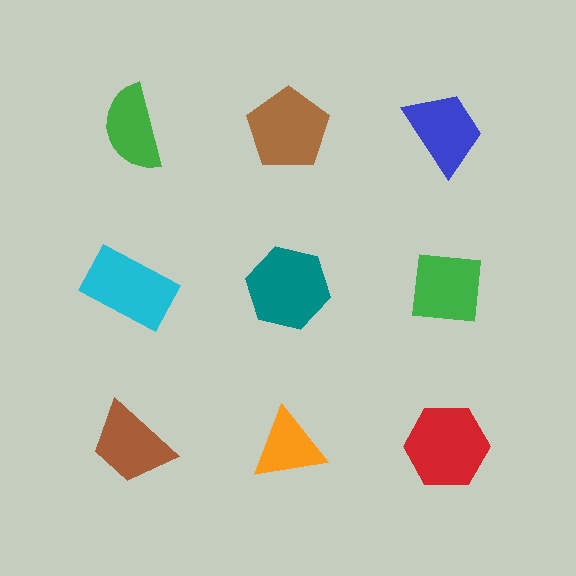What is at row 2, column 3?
A green square.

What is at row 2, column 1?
A cyan rectangle.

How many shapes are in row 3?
3 shapes.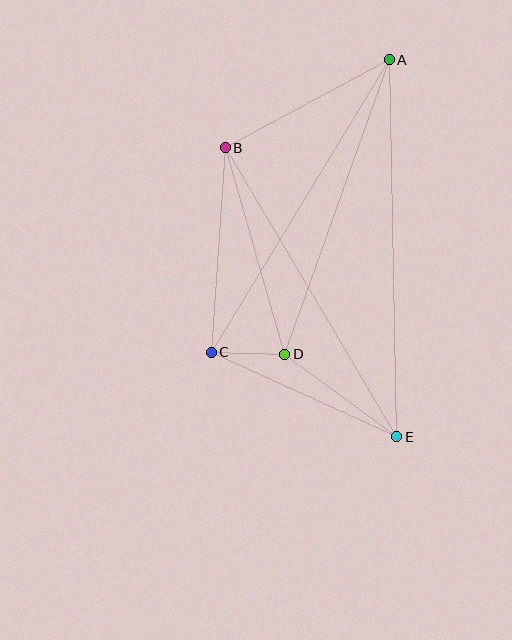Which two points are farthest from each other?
Points A and E are farthest from each other.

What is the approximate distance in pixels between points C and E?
The distance between C and E is approximately 204 pixels.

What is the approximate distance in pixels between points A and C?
The distance between A and C is approximately 343 pixels.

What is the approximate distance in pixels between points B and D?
The distance between B and D is approximately 215 pixels.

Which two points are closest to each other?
Points C and D are closest to each other.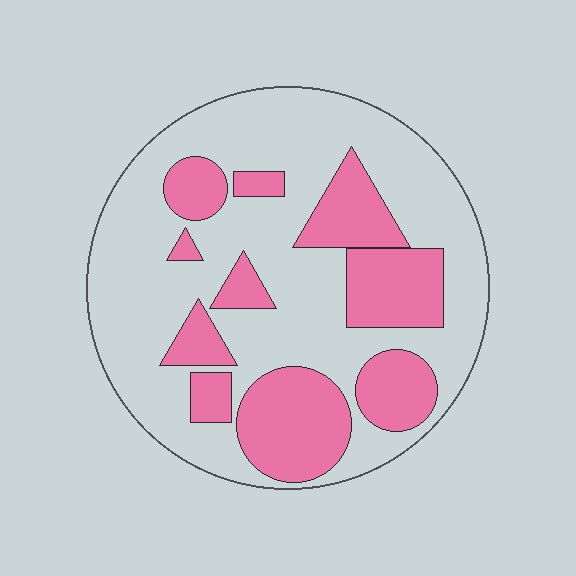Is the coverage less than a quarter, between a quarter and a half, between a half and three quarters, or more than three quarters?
Between a quarter and a half.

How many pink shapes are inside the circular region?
10.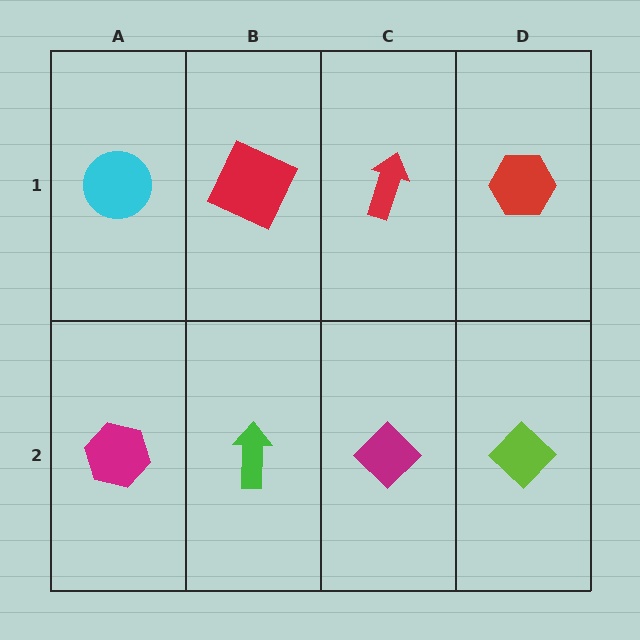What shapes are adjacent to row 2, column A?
A cyan circle (row 1, column A), a green arrow (row 2, column B).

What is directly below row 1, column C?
A magenta diamond.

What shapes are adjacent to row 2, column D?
A red hexagon (row 1, column D), a magenta diamond (row 2, column C).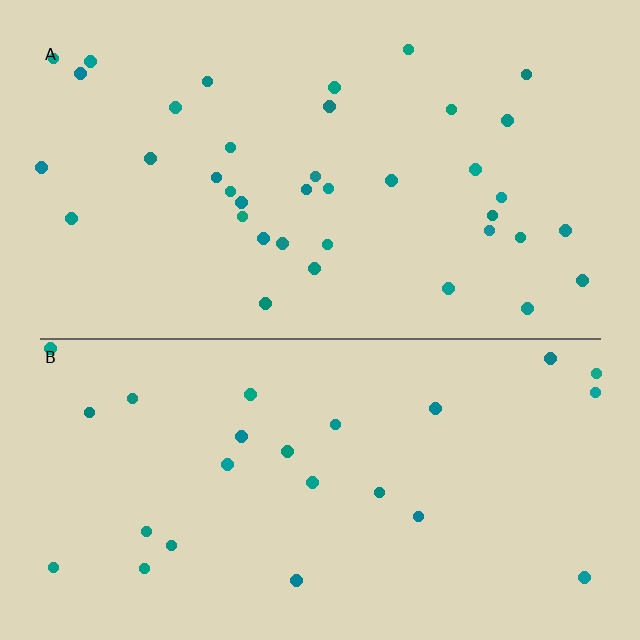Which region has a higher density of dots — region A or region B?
A (the top).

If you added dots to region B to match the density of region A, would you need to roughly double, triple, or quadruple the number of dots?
Approximately double.